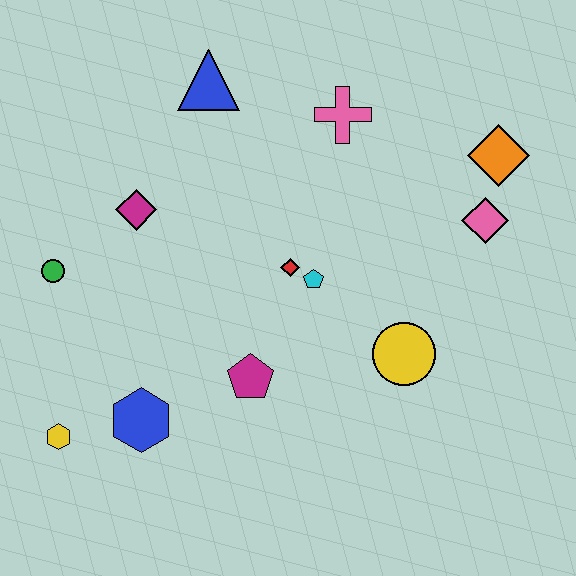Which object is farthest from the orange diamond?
The yellow hexagon is farthest from the orange diamond.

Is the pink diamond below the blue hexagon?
No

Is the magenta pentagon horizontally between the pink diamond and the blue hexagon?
Yes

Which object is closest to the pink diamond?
The orange diamond is closest to the pink diamond.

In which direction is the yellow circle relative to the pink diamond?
The yellow circle is below the pink diamond.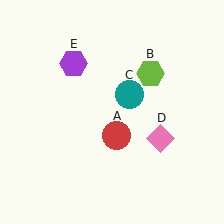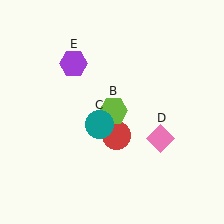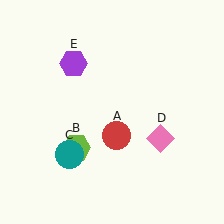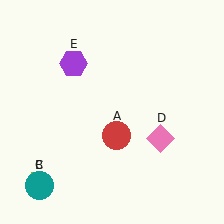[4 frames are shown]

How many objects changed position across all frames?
2 objects changed position: lime hexagon (object B), teal circle (object C).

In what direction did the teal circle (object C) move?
The teal circle (object C) moved down and to the left.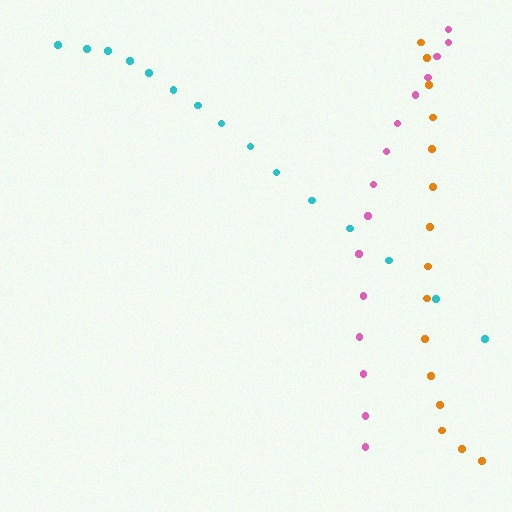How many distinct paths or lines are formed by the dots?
There are 3 distinct paths.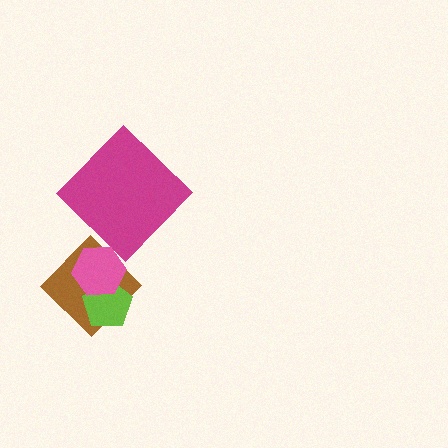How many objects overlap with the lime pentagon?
2 objects overlap with the lime pentagon.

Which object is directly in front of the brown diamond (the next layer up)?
The lime pentagon is directly in front of the brown diamond.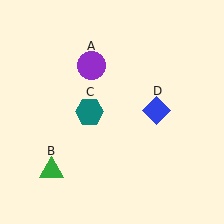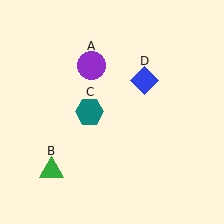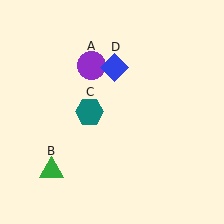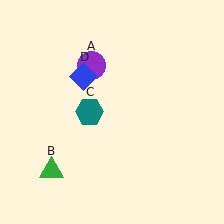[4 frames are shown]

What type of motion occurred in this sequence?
The blue diamond (object D) rotated counterclockwise around the center of the scene.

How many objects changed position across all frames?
1 object changed position: blue diamond (object D).